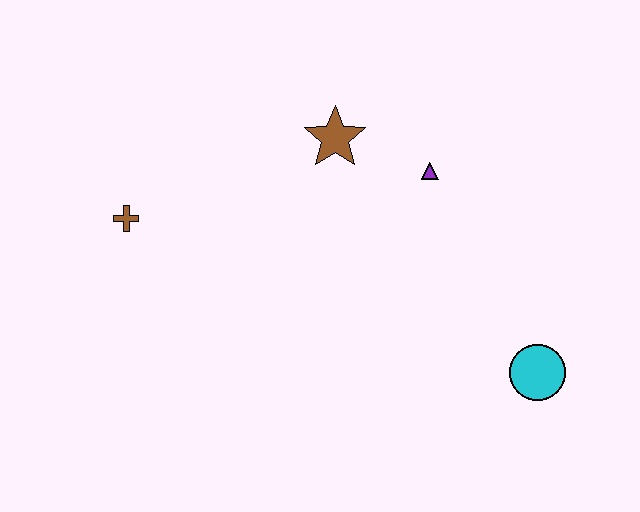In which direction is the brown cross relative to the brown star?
The brown cross is to the left of the brown star.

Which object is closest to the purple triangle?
The brown star is closest to the purple triangle.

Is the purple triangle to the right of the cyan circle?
No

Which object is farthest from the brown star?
The cyan circle is farthest from the brown star.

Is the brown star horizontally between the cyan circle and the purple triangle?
No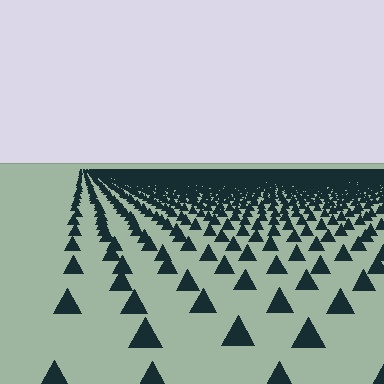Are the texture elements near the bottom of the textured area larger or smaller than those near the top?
Larger. Near the bottom, elements are closer to the viewer and appear at a bigger on-screen size.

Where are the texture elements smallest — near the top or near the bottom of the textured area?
Near the top.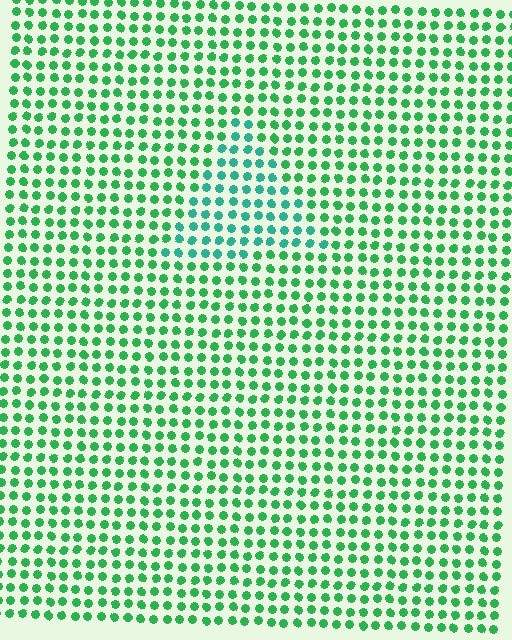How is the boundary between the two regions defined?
The boundary is defined purely by a slight shift in hue (about 30 degrees). Spacing, size, and orientation are identical on both sides.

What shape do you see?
I see a triangle.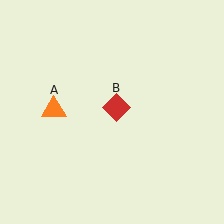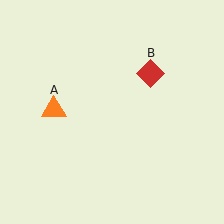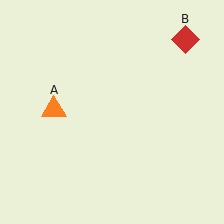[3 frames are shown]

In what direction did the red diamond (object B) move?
The red diamond (object B) moved up and to the right.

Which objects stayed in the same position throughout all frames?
Orange triangle (object A) remained stationary.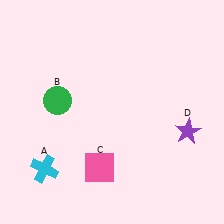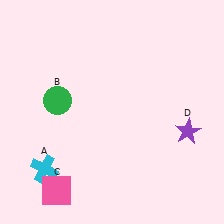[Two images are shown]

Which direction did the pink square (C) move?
The pink square (C) moved left.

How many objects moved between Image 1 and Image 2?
1 object moved between the two images.